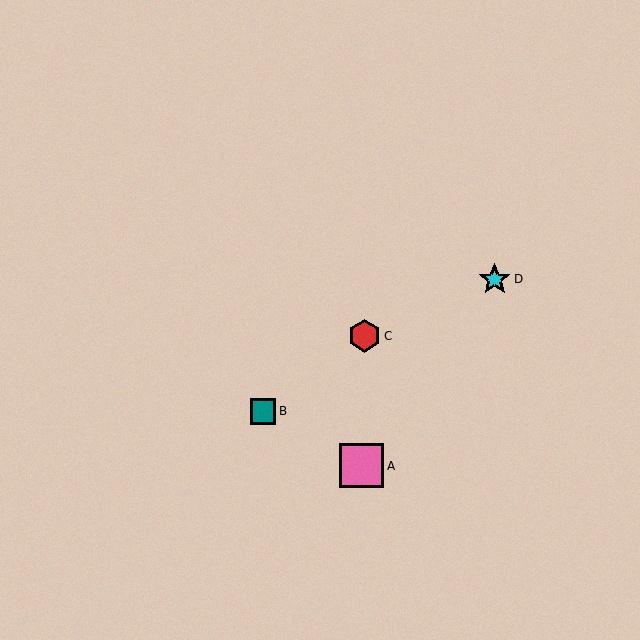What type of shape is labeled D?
Shape D is a cyan star.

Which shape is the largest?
The pink square (labeled A) is the largest.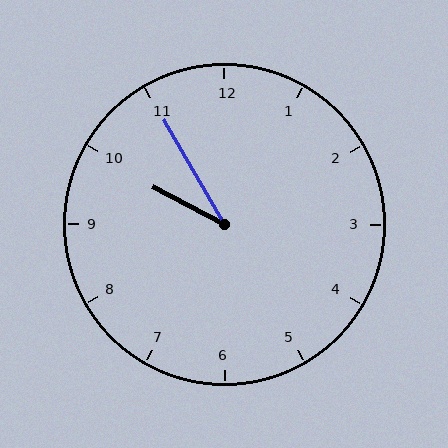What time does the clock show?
9:55.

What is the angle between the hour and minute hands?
Approximately 32 degrees.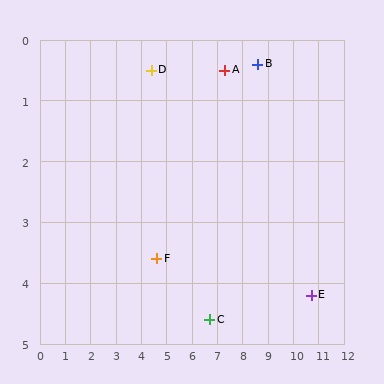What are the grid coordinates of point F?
Point F is at approximately (4.6, 3.6).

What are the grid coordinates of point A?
Point A is at approximately (7.3, 0.5).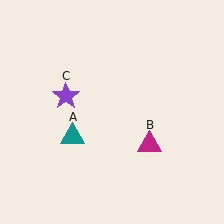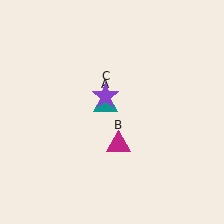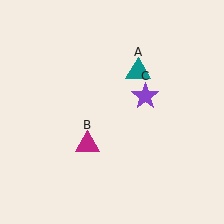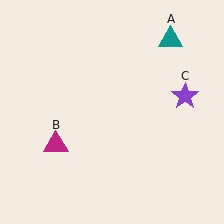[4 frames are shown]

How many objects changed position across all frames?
3 objects changed position: teal triangle (object A), magenta triangle (object B), purple star (object C).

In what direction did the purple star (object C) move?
The purple star (object C) moved right.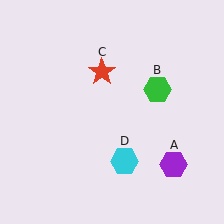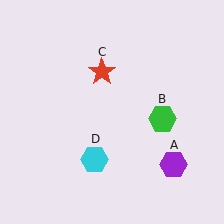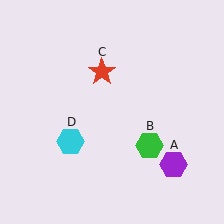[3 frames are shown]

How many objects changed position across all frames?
2 objects changed position: green hexagon (object B), cyan hexagon (object D).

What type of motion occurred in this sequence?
The green hexagon (object B), cyan hexagon (object D) rotated clockwise around the center of the scene.